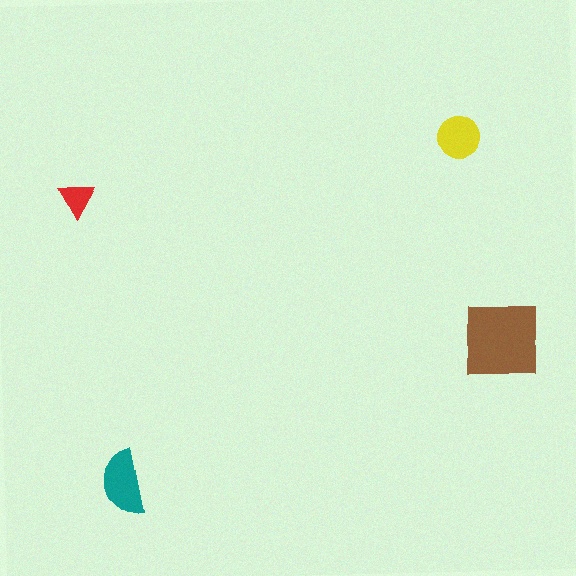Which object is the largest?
The brown square.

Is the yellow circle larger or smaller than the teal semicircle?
Smaller.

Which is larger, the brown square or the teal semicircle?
The brown square.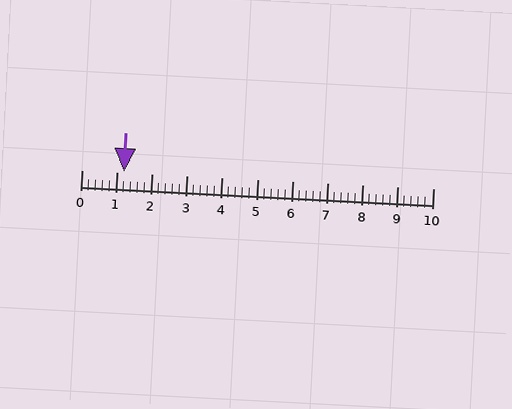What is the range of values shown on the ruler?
The ruler shows values from 0 to 10.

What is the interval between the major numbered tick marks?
The major tick marks are spaced 1 units apart.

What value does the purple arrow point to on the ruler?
The purple arrow points to approximately 1.2.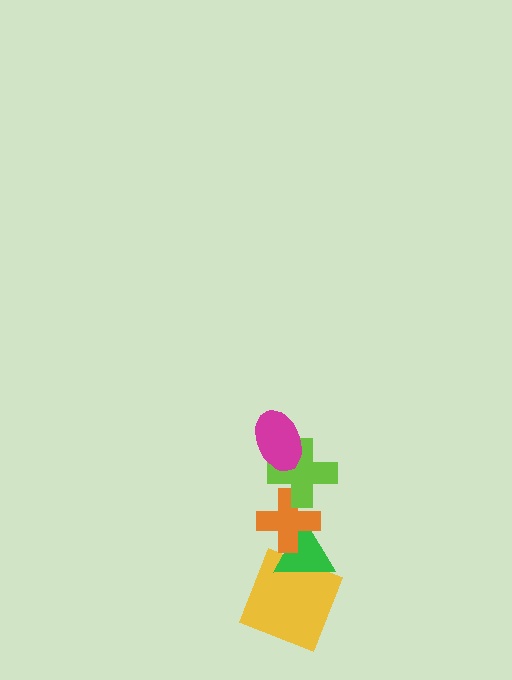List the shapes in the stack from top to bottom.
From top to bottom: the magenta ellipse, the lime cross, the orange cross, the green triangle, the yellow square.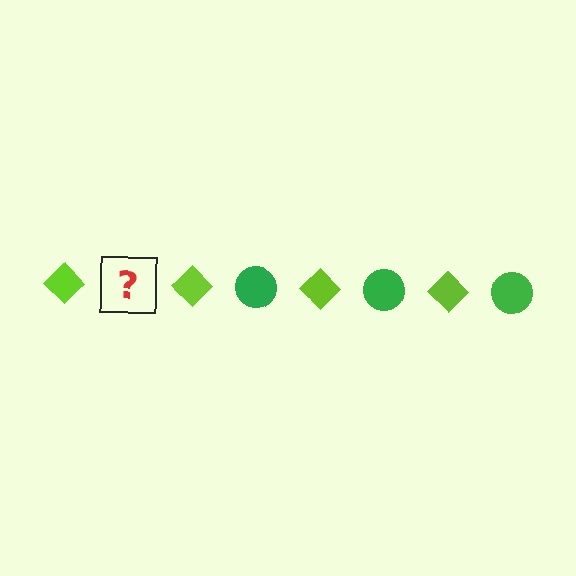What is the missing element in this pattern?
The missing element is a green circle.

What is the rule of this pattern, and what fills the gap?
The rule is that the pattern alternates between lime diamond and green circle. The gap should be filled with a green circle.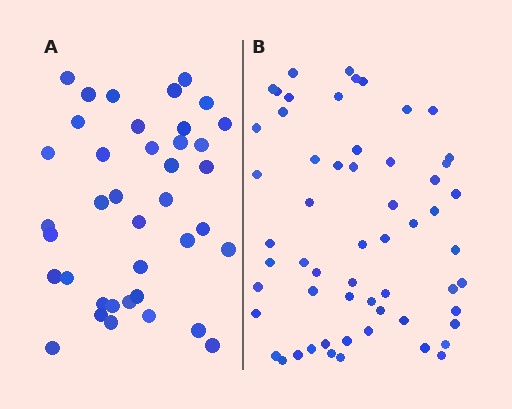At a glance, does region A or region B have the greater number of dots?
Region B (the right region) has more dots.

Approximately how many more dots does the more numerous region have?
Region B has approximately 20 more dots than region A.